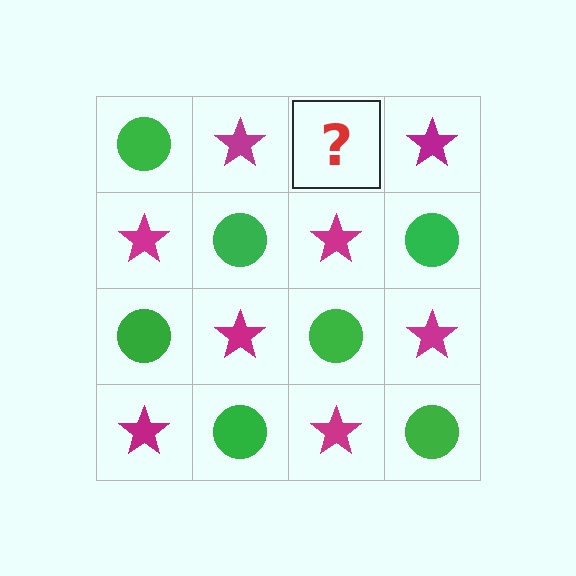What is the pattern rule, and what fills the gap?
The rule is that it alternates green circle and magenta star in a checkerboard pattern. The gap should be filled with a green circle.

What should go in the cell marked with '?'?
The missing cell should contain a green circle.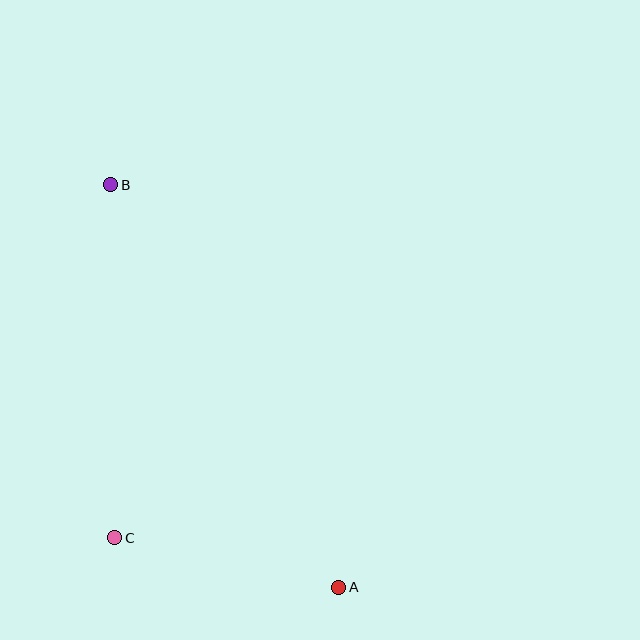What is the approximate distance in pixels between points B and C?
The distance between B and C is approximately 353 pixels.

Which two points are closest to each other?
Points A and C are closest to each other.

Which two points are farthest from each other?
Points A and B are farthest from each other.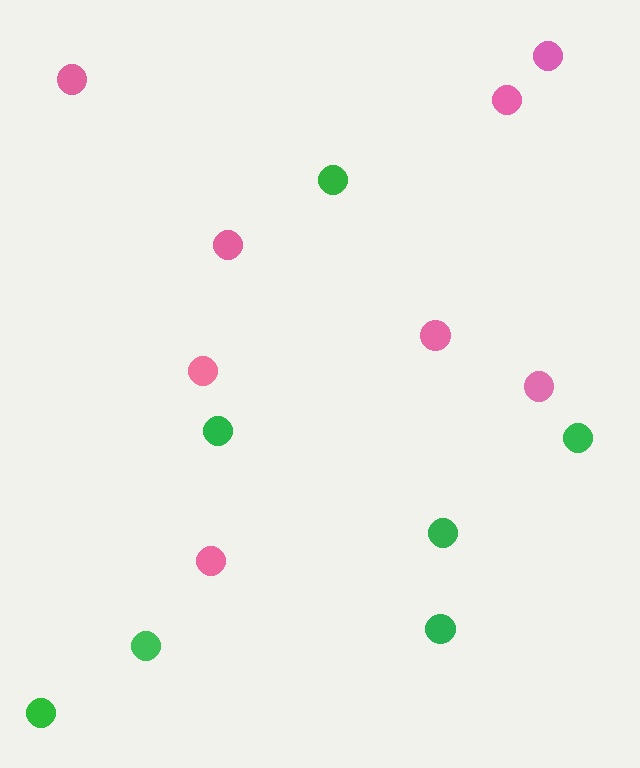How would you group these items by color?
There are 2 groups: one group of pink circles (8) and one group of green circles (7).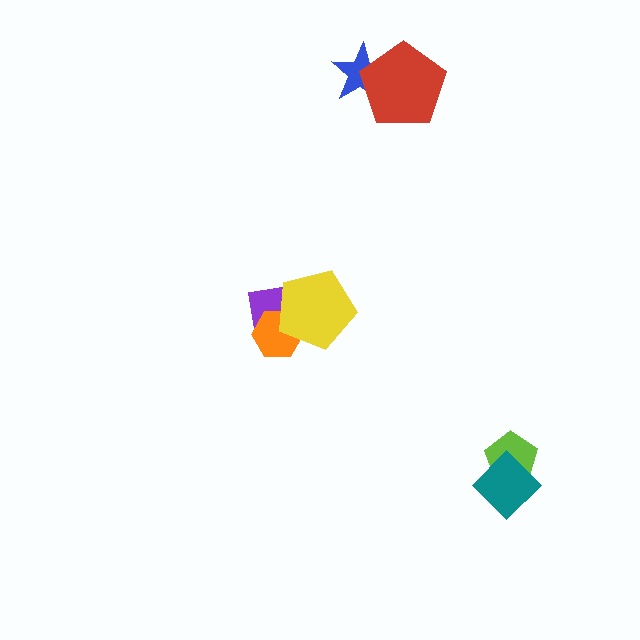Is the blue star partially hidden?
Yes, it is partially covered by another shape.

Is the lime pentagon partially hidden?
Yes, it is partially covered by another shape.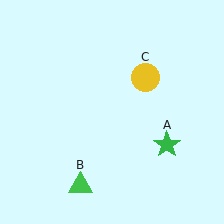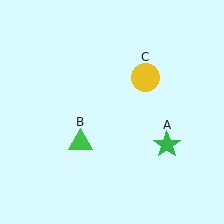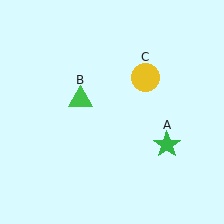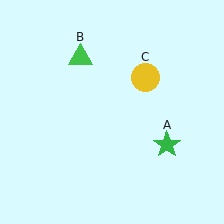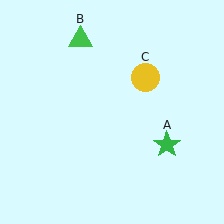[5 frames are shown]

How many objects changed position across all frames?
1 object changed position: green triangle (object B).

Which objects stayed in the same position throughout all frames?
Green star (object A) and yellow circle (object C) remained stationary.